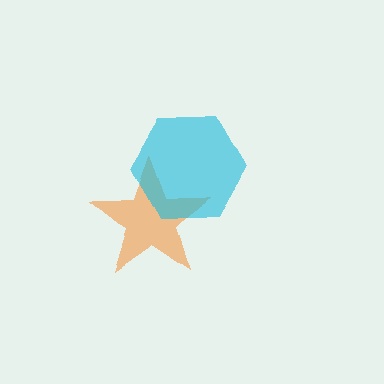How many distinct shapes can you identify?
There are 2 distinct shapes: an orange star, a cyan hexagon.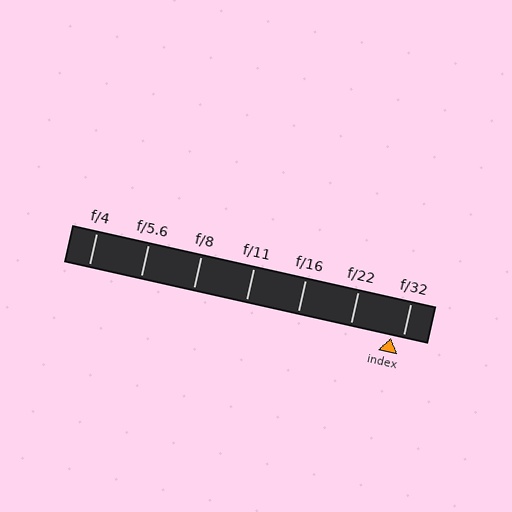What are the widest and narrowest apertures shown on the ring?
The widest aperture shown is f/4 and the narrowest is f/32.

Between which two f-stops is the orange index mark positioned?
The index mark is between f/22 and f/32.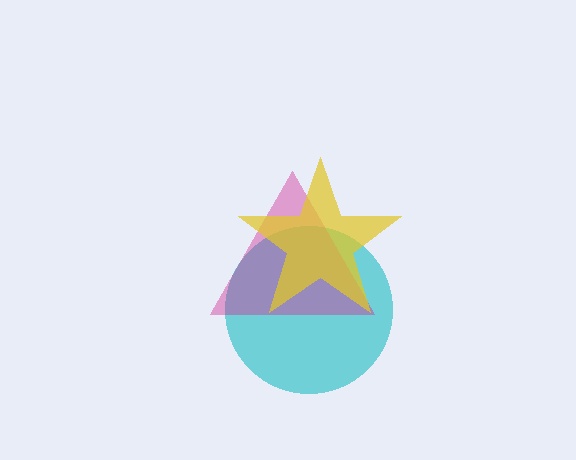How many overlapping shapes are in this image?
There are 3 overlapping shapes in the image.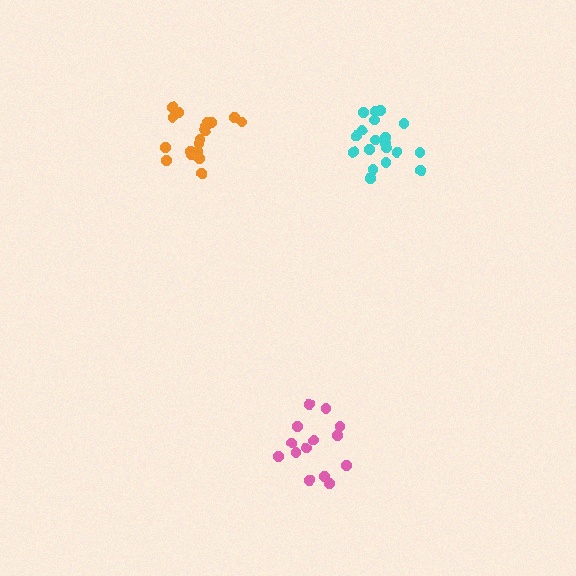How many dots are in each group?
Group 1: 14 dots, Group 2: 19 dots, Group 3: 19 dots (52 total).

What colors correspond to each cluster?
The clusters are colored: pink, cyan, orange.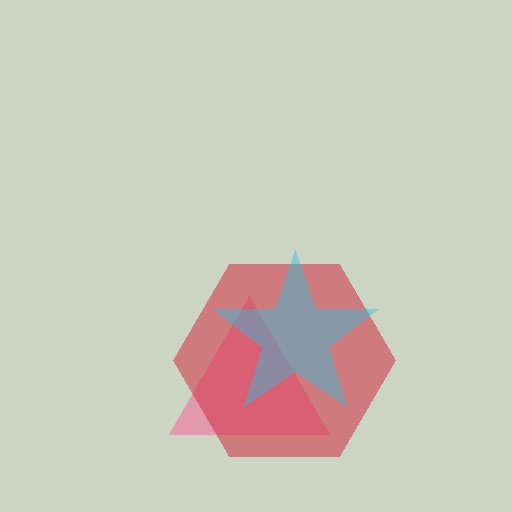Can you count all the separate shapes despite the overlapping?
Yes, there are 3 separate shapes.